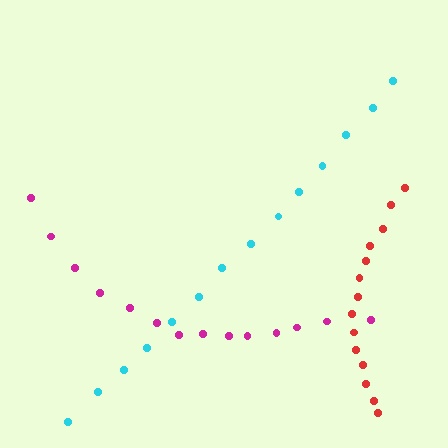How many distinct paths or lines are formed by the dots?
There are 3 distinct paths.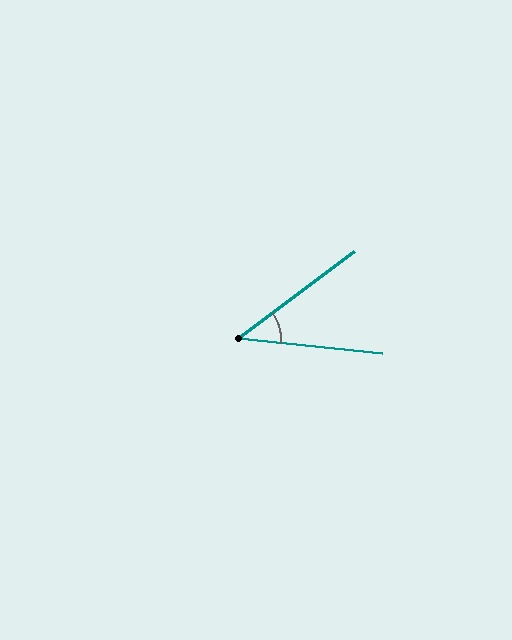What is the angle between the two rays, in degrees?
Approximately 43 degrees.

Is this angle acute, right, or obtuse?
It is acute.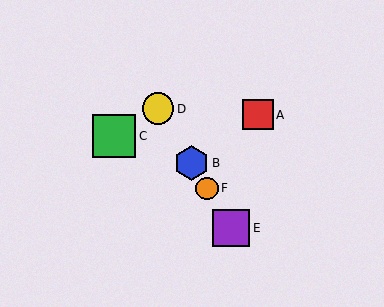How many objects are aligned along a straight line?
4 objects (B, D, E, F) are aligned along a straight line.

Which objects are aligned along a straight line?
Objects B, D, E, F are aligned along a straight line.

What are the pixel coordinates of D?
Object D is at (158, 109).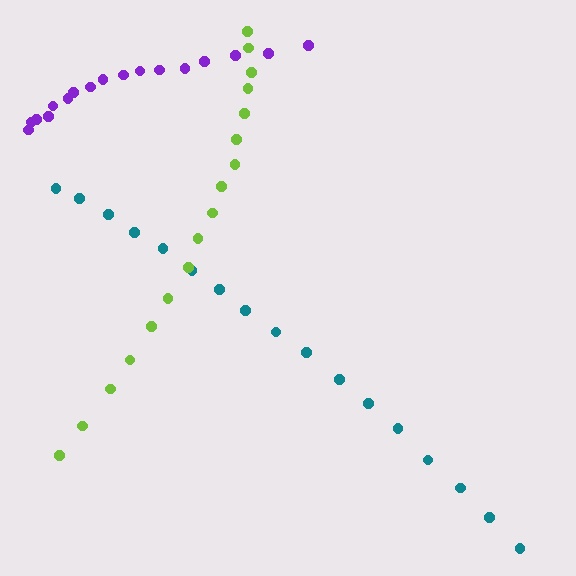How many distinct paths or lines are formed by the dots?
There are 3 distinct paths.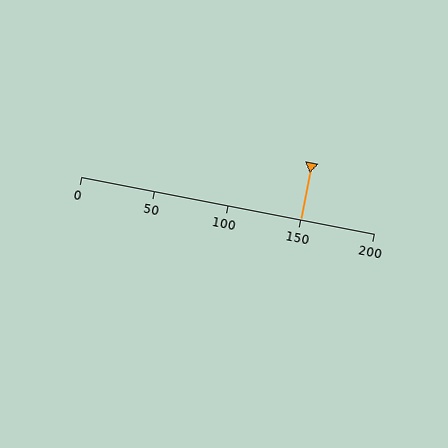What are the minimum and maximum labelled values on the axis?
The axis runs from 0 to 200.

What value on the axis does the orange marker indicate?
The marker indicates approximately 150.